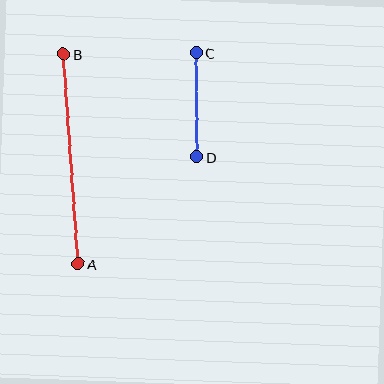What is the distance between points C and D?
The distance is approximately 104 pixels.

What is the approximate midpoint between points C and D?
The midpoint is at approximately (196, 105) pixels.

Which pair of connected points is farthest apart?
Points A and B are farthest apart.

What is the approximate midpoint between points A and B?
The midpoint is at approximately (71, 159) pixels.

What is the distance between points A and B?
The distance is approximately 210 pixels.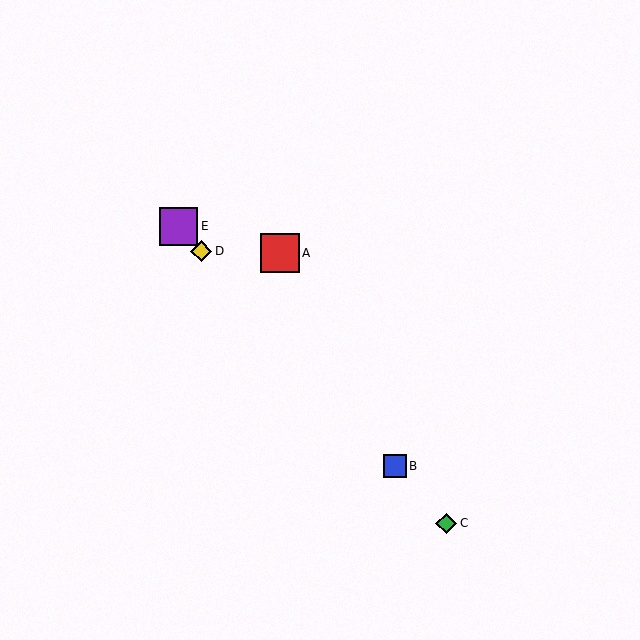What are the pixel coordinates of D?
Object D is at (201, 251).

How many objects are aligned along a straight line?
4 objects (B, C, D, E) are aligned along a straight line.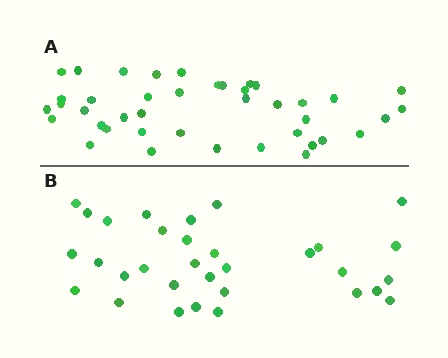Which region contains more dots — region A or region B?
Region A (the top region) has more dots.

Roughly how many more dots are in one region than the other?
Region A has roughly 8 or so more dots than region B.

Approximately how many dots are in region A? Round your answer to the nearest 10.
About 40 dots. (The exact count is 41, which rounds to 40.)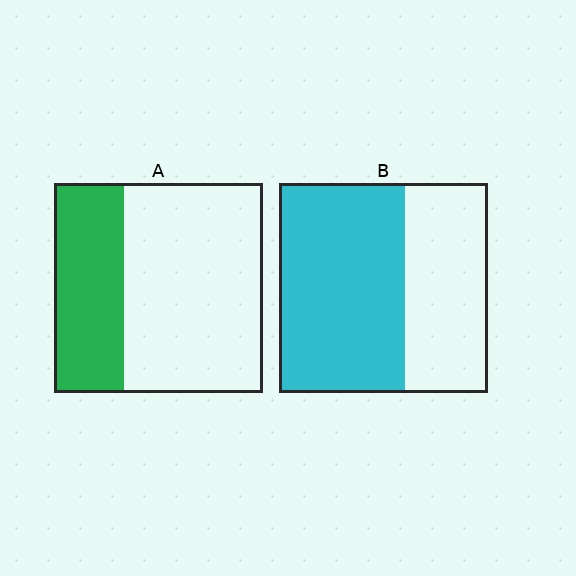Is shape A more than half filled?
No.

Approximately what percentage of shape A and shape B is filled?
A is approximately 35% and B is approximately 60%.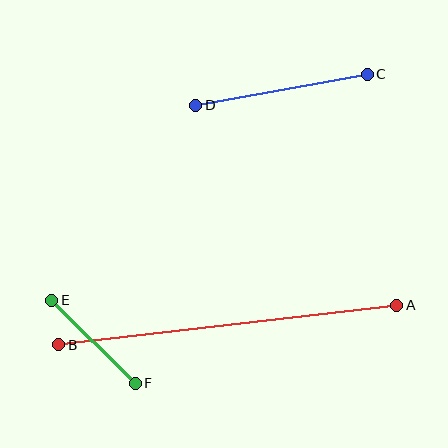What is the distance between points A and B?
The distance is approximately 340 pixels.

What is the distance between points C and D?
The distance is approximately 174 pixels.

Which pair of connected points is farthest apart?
Points A and B are farthest apart.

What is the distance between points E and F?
The distance is approximately 118 pixels.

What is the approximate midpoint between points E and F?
The midpoint is at approximately (94, 342) pixels.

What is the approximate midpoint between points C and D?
The midpoint is at approximately (282, 90) pixels.